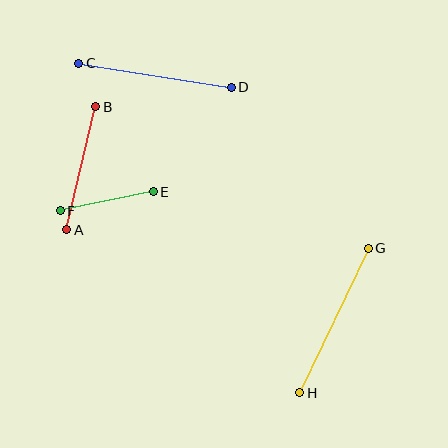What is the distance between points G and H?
The distance is approximately 160 pixels.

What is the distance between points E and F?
The distance is approximately 95 pixels.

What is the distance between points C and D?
The distance is approximately 155 pixels.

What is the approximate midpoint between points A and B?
The midpoint is at approximately (81, 168) pixels.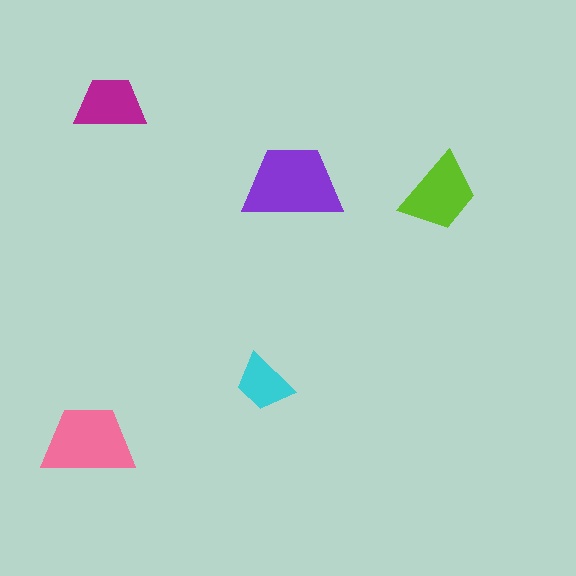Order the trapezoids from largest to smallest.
the purple one, the pink one, the lime one, the magenta one, the cyan one.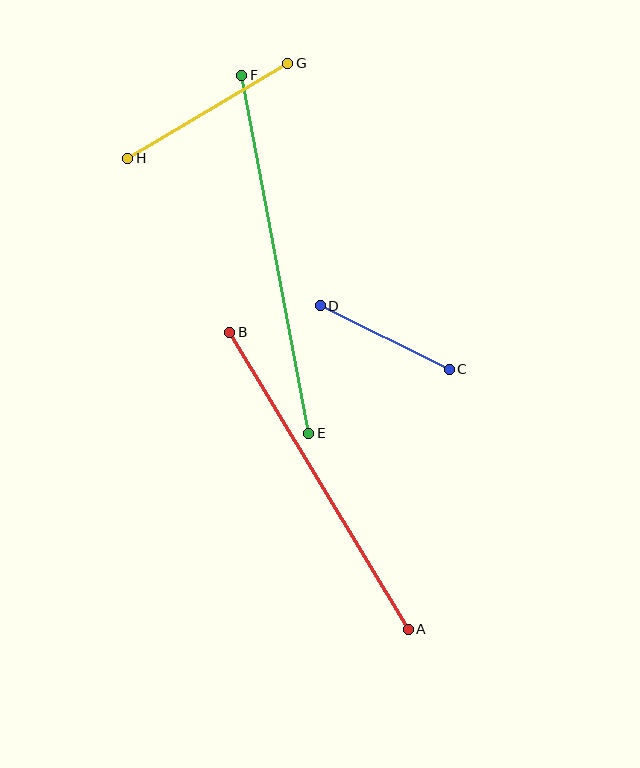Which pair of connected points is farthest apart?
Points E and F are farthest apart.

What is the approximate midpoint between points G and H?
The midpoint is at approximately (208, 111) pixels.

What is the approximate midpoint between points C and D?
The midpoint is at approximately (385, 338) pixels.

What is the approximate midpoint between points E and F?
The midpoint is at approximately (275, 254) pixels.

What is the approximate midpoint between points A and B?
The midpoint is at approximately (319, 481) pixels.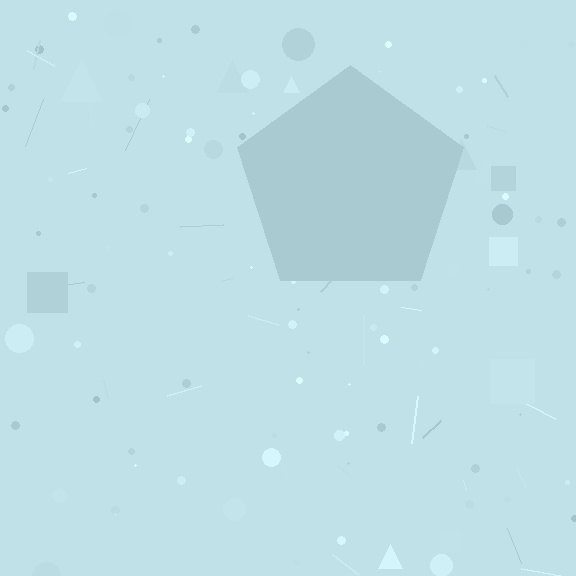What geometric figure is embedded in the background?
A pentagon is embedded in the background.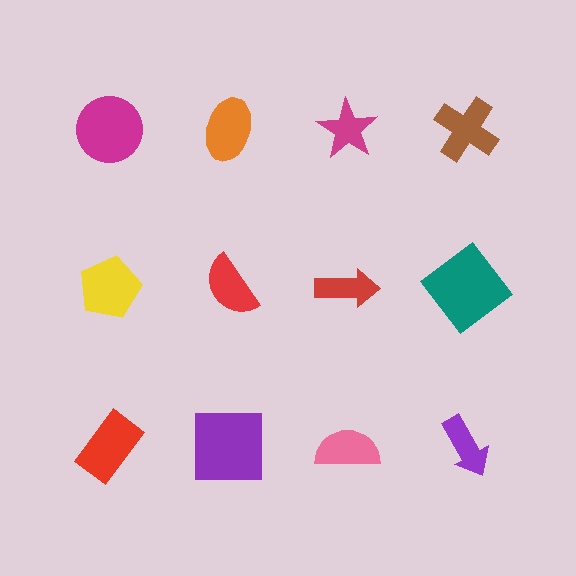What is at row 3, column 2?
A purple square.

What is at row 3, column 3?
A pink semicircle.